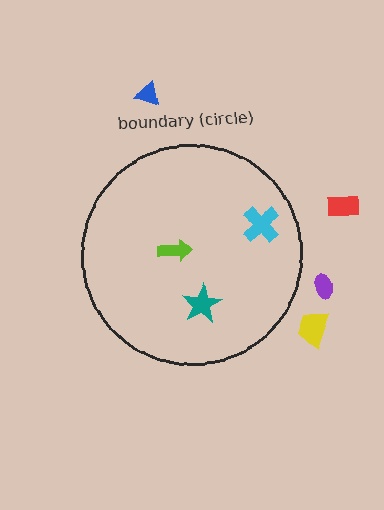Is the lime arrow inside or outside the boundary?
Inside.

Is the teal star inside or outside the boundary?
Inside.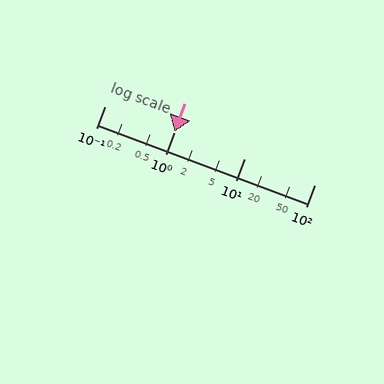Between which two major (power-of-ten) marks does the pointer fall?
The pointer is between 1 and 10.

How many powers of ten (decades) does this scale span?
The scale spans 3 decades, from 0.1 to 100.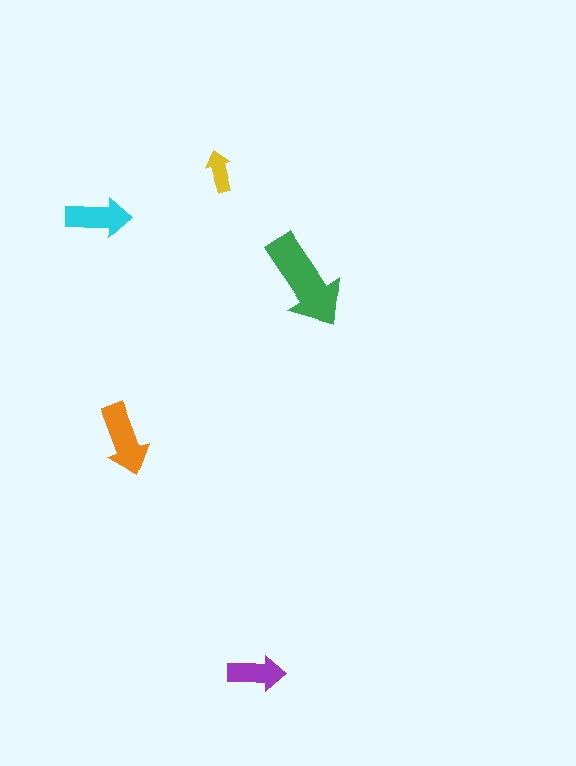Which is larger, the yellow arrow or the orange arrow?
The orange one.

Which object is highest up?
The yellow arrow is topmost.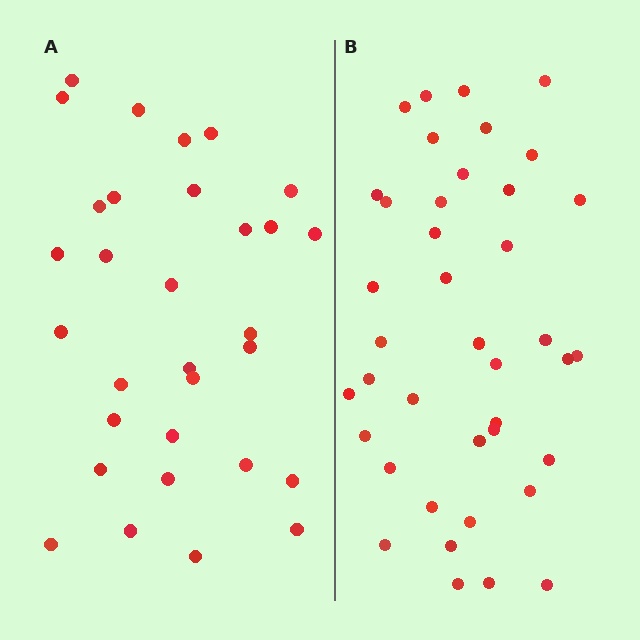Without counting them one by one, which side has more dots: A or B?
Region B (the right region) has more dots.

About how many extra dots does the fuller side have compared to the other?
Region B has roughly 8 or so more dots than region A.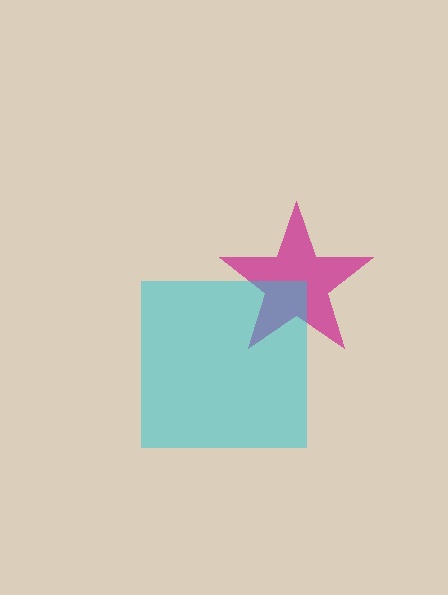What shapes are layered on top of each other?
The layered shapes are: a magenta star, a cyan square.